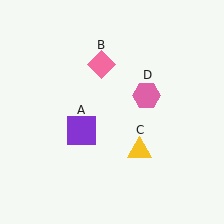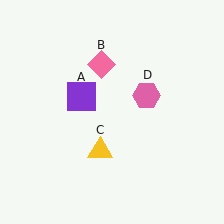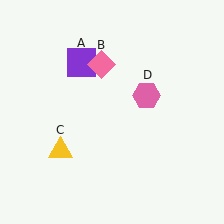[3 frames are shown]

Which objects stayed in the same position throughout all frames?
Pink diamond (object B) and pink hexagon (object D) remained stationary.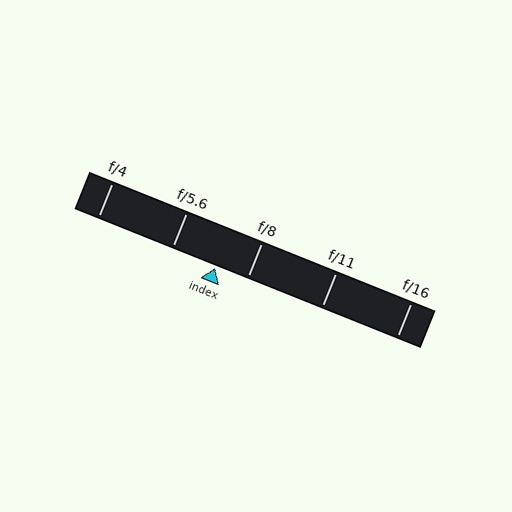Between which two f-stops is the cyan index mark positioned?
The index mark is between f/5.6 and f/8.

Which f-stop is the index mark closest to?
The index mark is closest to f/8.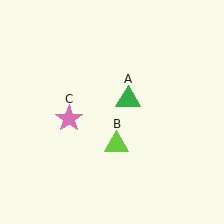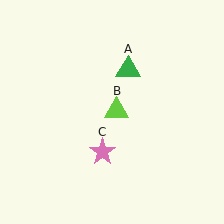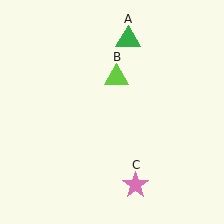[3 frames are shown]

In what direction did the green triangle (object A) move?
The green triangle (object A) moved up.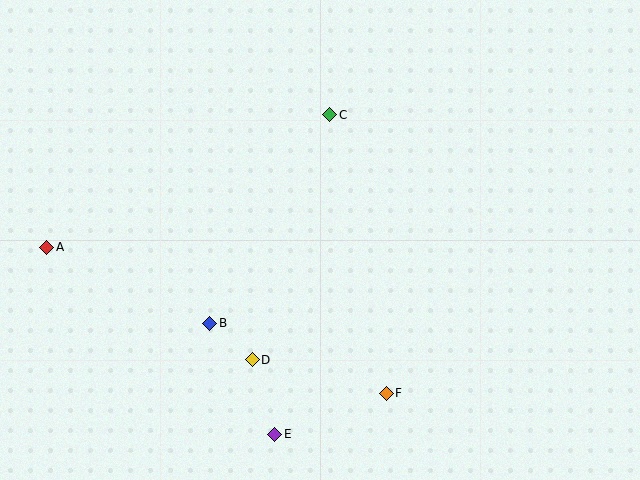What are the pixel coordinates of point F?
Point F is at (386, 393).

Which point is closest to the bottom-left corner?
Point A is closest to the bottom-left corner.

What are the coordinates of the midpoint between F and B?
The midpoint between F and B is at (298, 358).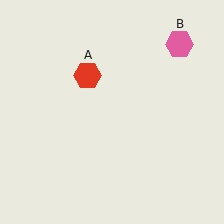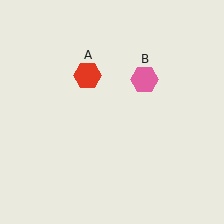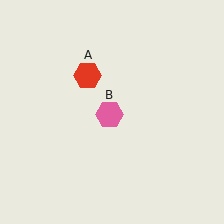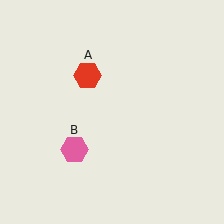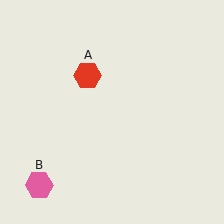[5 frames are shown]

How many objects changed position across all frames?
1 object changed position: pink hexagon (object B).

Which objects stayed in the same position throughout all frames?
Red hexagon (object A) remained stationary.